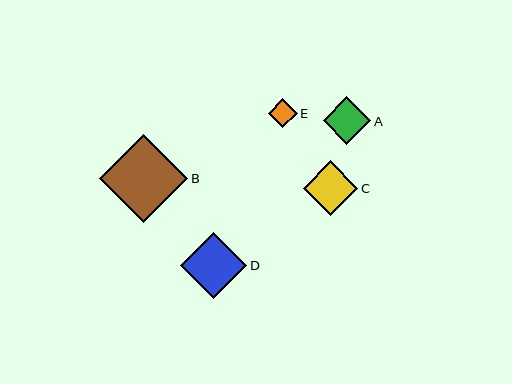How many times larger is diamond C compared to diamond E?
Diamond C is approximately 1.9 times the size of diamond E.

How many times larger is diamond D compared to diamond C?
Diamond D is approximately 1.2 times the size of diamond C.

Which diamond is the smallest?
Diamond E is the smallest with a size of approximately 29 pixels.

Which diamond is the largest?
Diamond B is the largest with a size of approximately 88 pixels.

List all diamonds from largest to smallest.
From largest to smallest: B, D, C, A, E.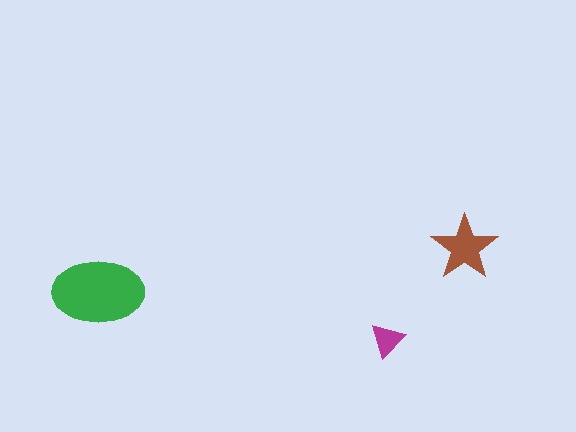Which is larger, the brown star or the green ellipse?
The green ellipse.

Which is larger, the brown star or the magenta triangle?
The brown star.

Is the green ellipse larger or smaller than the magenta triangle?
Larger.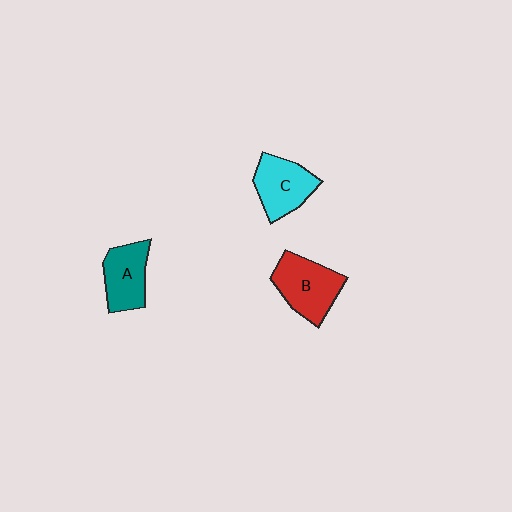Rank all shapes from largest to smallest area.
From largest to smallest: B (red), C (cyan), A (teal).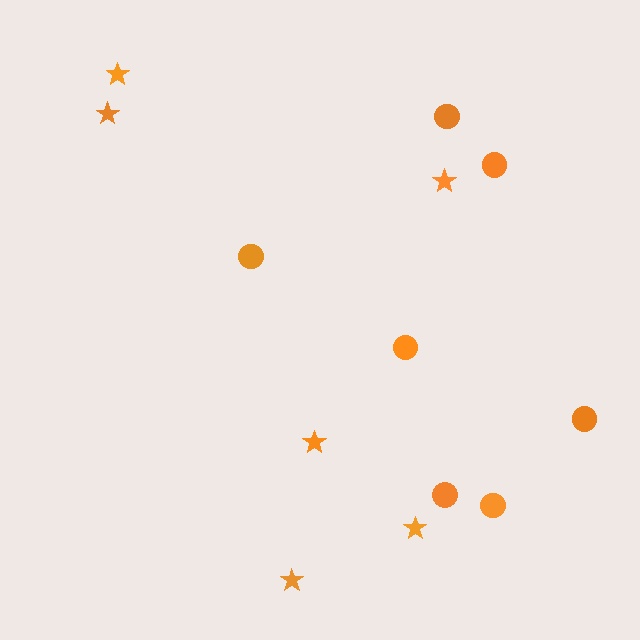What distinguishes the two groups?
There are 2 groups: one group of stars (6) and one group of circles (7).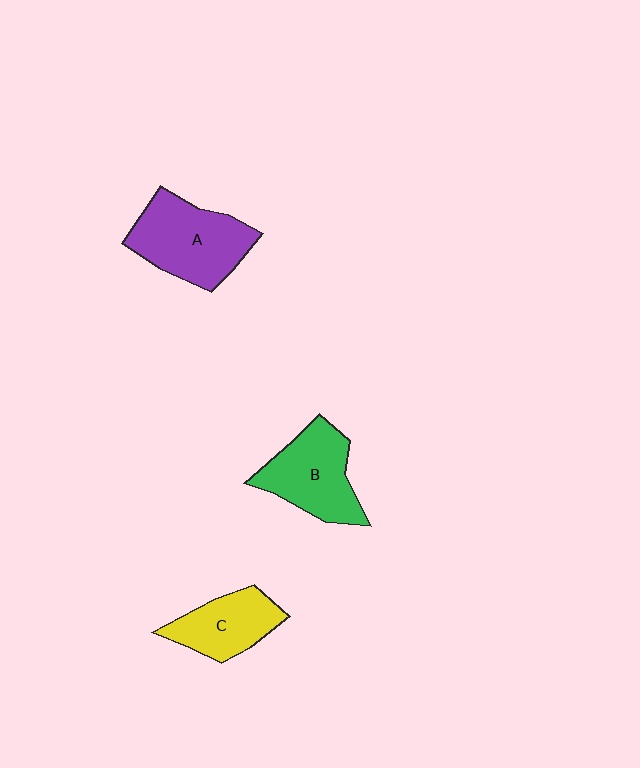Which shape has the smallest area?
Shape C (yellow).